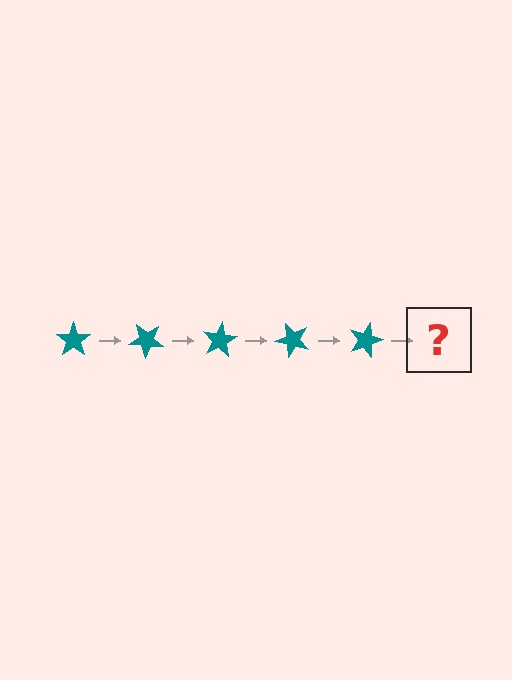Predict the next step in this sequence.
The next step is a teal star rotated 200 degrees.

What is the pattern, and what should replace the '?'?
The pattern is that the star rotates 40 degrees each step. The '?' should be a teal star rotated 200 degrees.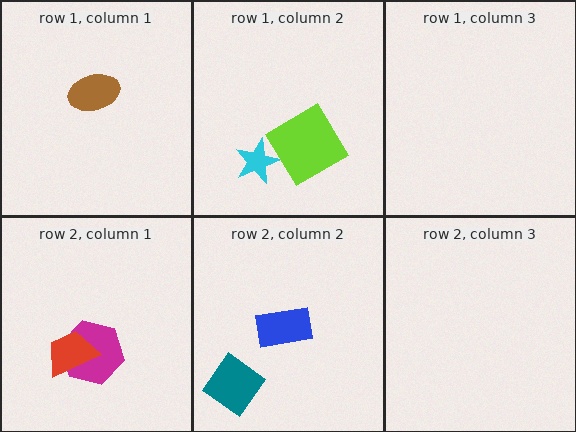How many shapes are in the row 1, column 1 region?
1.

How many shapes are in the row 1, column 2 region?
2.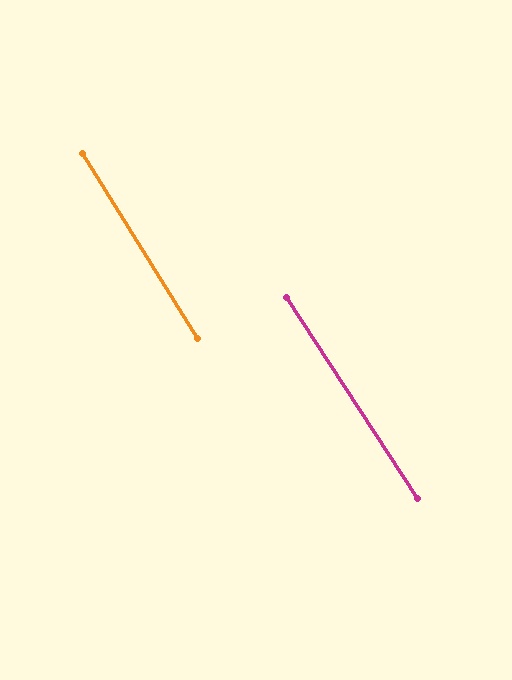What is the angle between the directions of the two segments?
Approximately 1 degree.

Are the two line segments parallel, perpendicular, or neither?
Parallel — their directions differ by only 1.2°.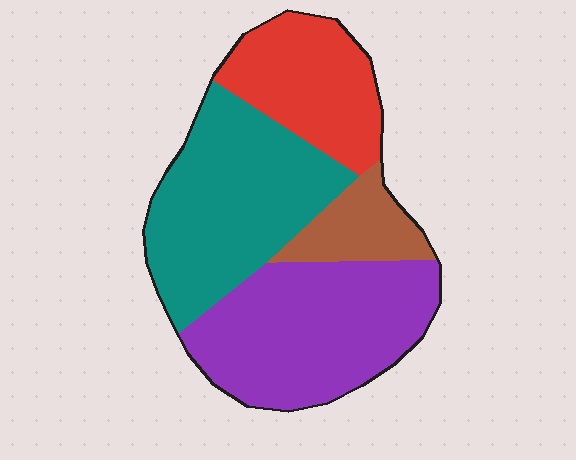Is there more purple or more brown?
Purple.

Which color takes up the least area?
Brown, at roughly 10%.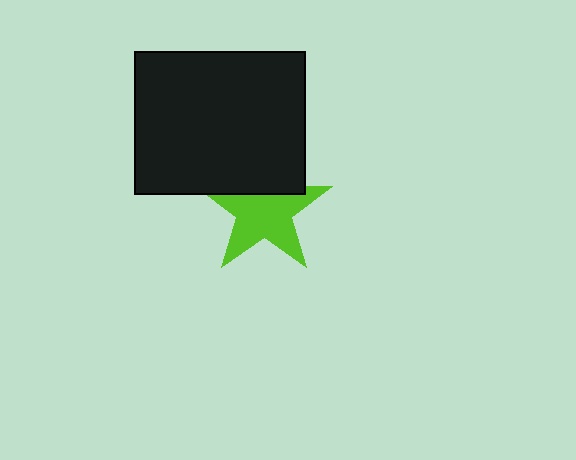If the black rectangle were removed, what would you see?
You would see the complete lime star.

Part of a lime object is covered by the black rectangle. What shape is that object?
It is a star.